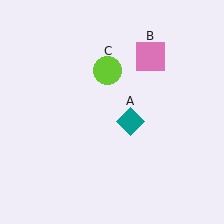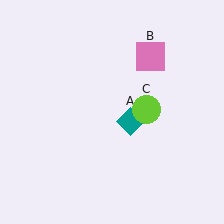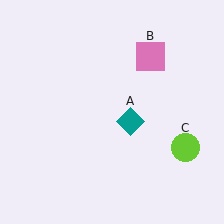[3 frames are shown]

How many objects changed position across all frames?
1 object changed position: lime circle (object C).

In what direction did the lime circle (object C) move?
The lime circle (object C) moved down and to the right.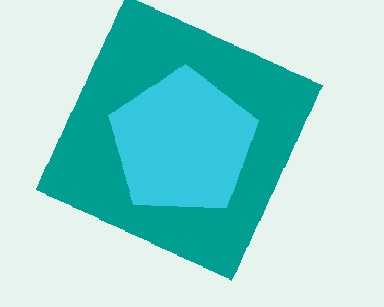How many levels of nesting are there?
2.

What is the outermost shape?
The teal square.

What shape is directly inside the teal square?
The cyan pentagon.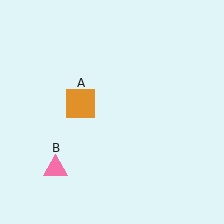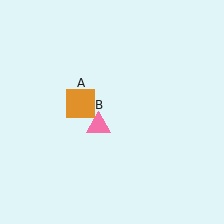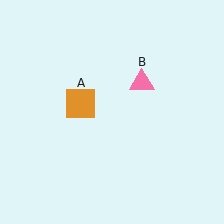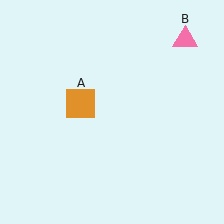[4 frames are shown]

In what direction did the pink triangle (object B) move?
The pink triangle (object B) moved up and to the right.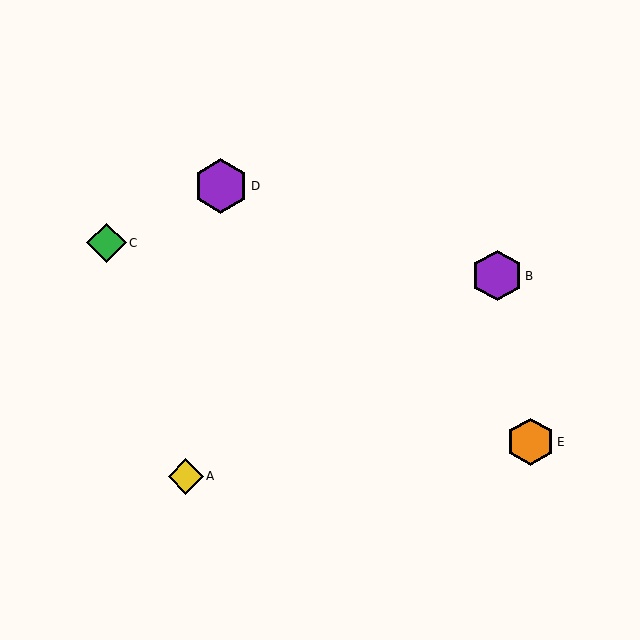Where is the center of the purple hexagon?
The center of the purple hexagon is at (221, 186).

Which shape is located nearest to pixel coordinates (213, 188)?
The purple hexagon (labeled D) at (221, 186) is nearest to that location.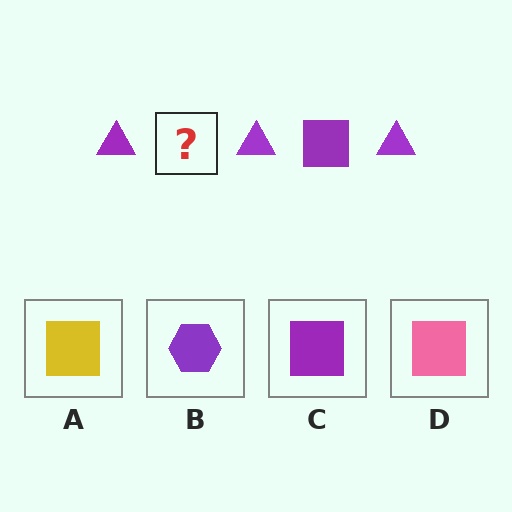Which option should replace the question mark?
Option C.